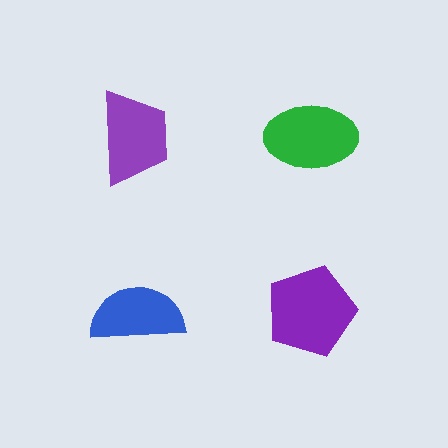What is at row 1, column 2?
A green ellipse.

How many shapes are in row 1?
2 shapes.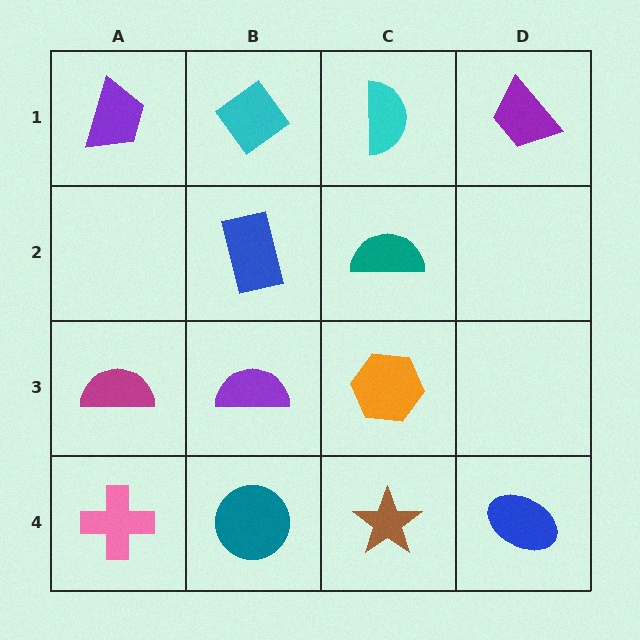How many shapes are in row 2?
2 shapes.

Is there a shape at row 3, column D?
No, that cell is empty.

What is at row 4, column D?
A blue ellipse.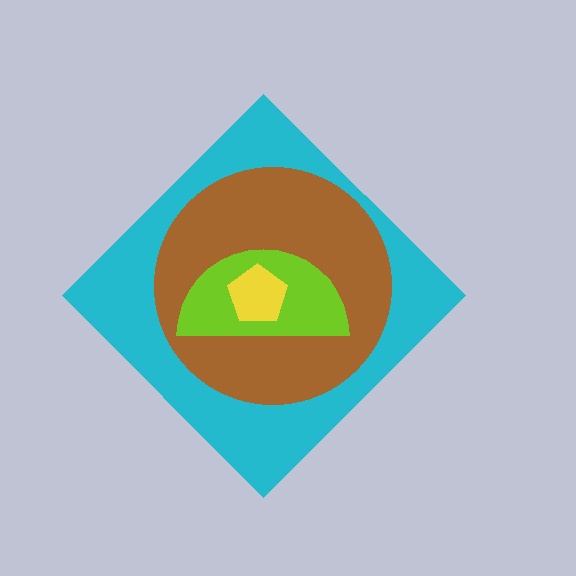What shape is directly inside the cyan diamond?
The brown circle.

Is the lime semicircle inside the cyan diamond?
Yes.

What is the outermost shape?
The cyan diamond.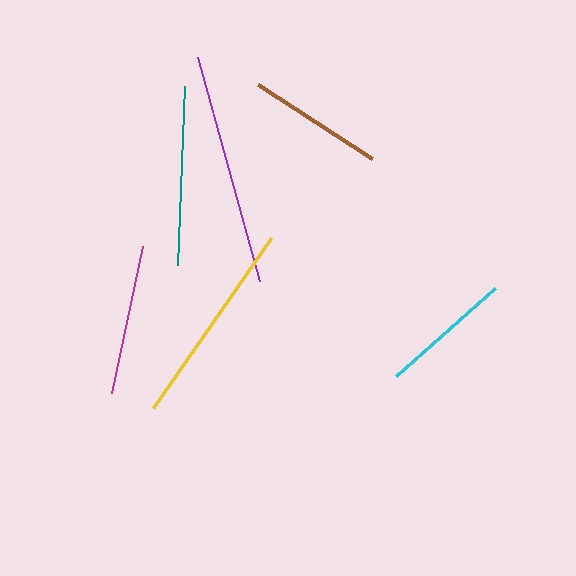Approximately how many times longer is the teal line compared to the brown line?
The teal line is approximately 1.3 times the length of the brown line.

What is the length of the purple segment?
The purple segment is approximately 233 pixels long.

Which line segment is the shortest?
The cyan line is the shortest at approximately 132 pixels.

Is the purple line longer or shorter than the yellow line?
The purple line is longer than the yellow line.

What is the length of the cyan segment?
The cyan segment is approximately 132 pixels long.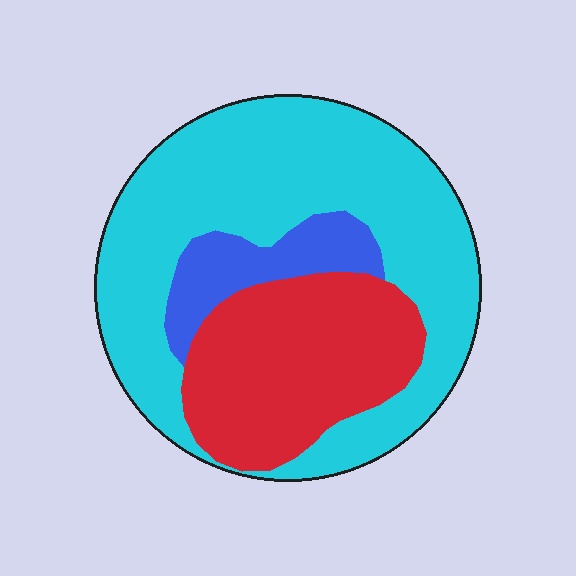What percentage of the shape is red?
Red takes up between a sixth and a third of the shape.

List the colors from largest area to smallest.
From largest to smallest: cyan, red, blue.